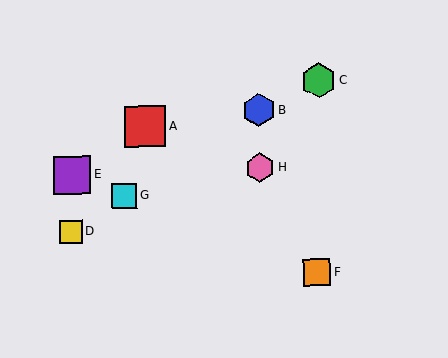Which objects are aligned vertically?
Objects B, H are aligned vertically.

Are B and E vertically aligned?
No, B is at x≈259 and E is at x≈72.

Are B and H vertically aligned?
Yes, both are at x≈259.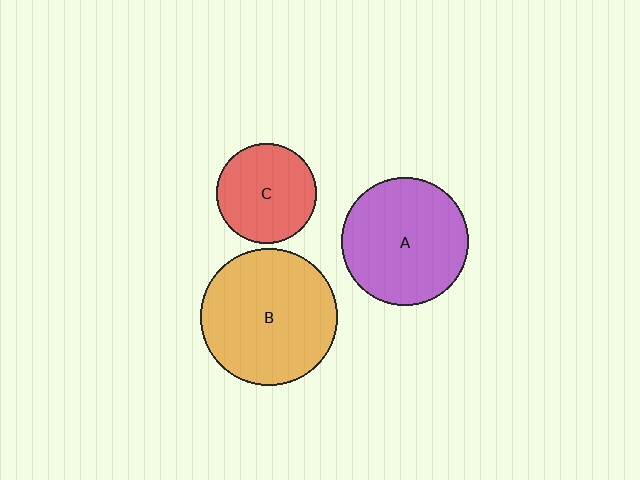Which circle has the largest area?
Circle B (orange).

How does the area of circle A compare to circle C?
Approximately 1.6 times.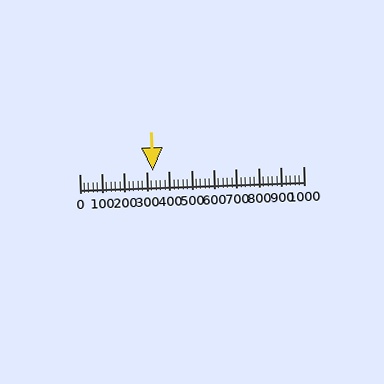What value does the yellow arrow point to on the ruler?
The yellow arrow points to approximately 327.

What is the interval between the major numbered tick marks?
The major tick marks are spaced 100 units apart.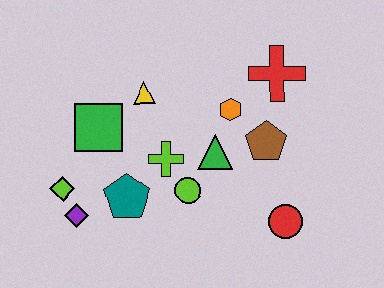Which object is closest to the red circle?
The brown pentagon is closest to the red circle.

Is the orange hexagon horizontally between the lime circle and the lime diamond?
No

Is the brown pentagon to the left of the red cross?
Yes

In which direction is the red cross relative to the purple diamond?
The red cross is to the right of the purple diamond.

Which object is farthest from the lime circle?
The red cross is farthest from the lime circle.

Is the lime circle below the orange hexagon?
Yes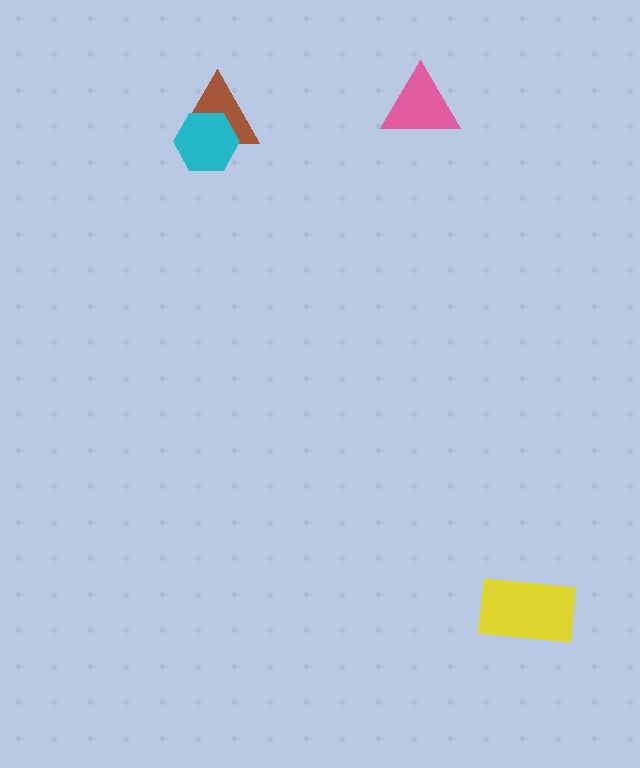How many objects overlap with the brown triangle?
1 object overlaps with the brown triangle.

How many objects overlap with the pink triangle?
0 objects overlap with the pink triangle.